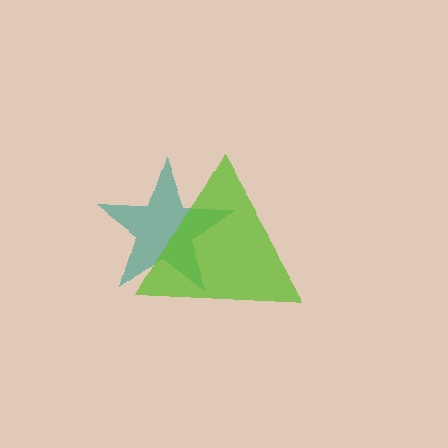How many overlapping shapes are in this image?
There are 2 overlapping shapes in the image.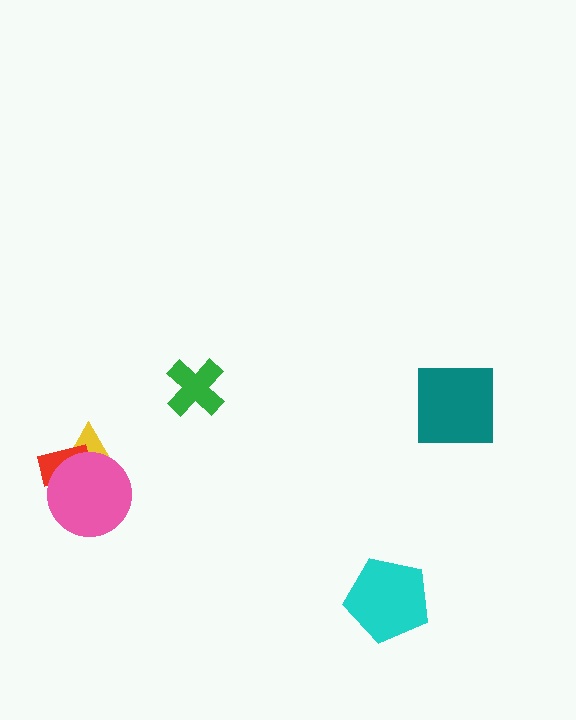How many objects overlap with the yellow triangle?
2 objects overlap with the yellow triangle.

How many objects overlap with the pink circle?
2 objects overlap with the pink circle.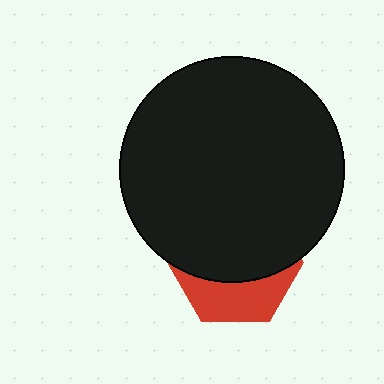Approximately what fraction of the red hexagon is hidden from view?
Roughly 65% of the red hexagon is hidden behind the black circle.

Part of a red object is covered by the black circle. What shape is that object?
It is a hexagon.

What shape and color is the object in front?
The object in front is a black circle.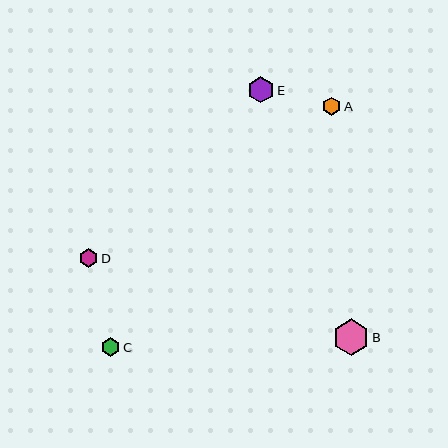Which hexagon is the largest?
Hexagon B is the largest with a size of approximately 37 pixels.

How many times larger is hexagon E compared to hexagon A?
Hexagon E is approximately 1.4 times the size of hexagon A.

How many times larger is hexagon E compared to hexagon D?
Hexagon E is approximately 1.4 times the size of hexagon D.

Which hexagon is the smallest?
Hexagon A is the smallest with a size of approximately 18 pixels.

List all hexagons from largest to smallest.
From largest to smallest: B, E, C, D, A.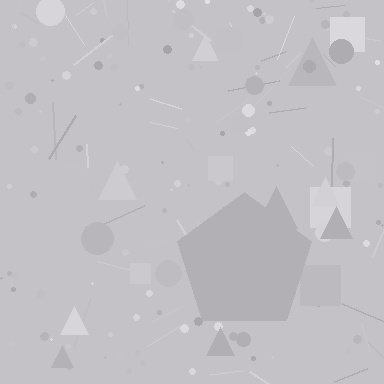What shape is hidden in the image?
A pentagon is hidden in the image.